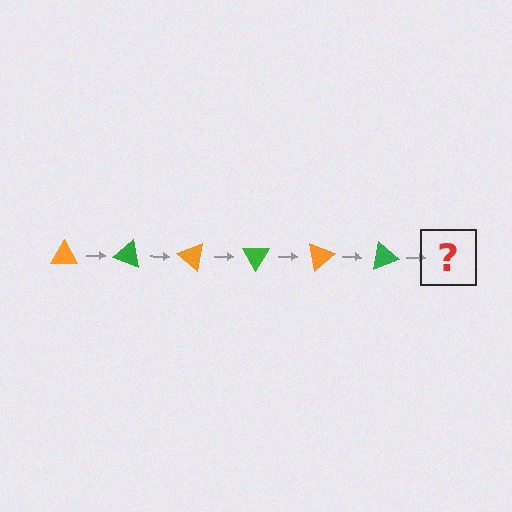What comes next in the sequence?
The next element should be an orange triangle, rotated 120 degrees from the start.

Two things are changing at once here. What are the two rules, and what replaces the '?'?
The two rules are that it rotates 20 degrees each step and the color cycles through orange and green. The '?' should be an orange triangle, rotated 120 degrees from the start.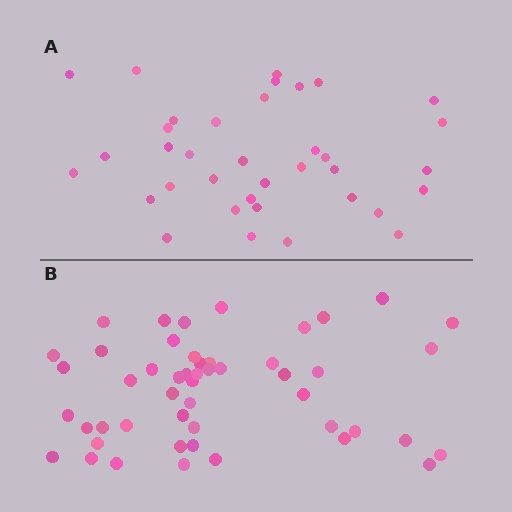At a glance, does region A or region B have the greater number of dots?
Region B (the bottom region) has more dots.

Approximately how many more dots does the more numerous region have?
Region B has approximately 15 more dots than region A.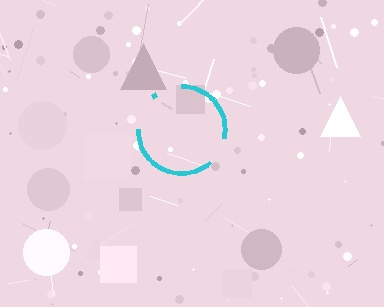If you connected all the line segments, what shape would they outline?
They would outline a circle.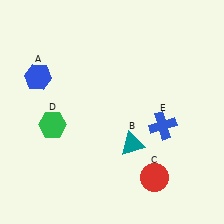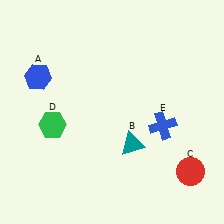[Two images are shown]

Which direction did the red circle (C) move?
The red circle (C) moved right.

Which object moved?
The red circle (C) moved right.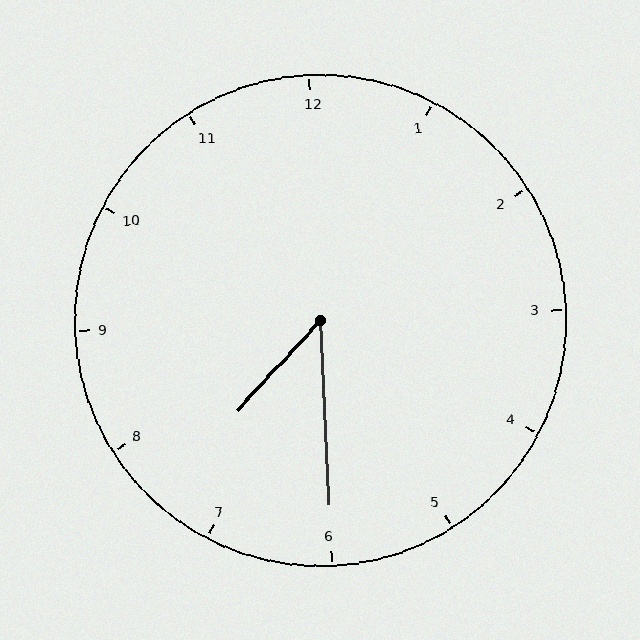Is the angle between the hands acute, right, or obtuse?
It is acute.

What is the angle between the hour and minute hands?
Approximately 45 degrees.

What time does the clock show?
7:30.